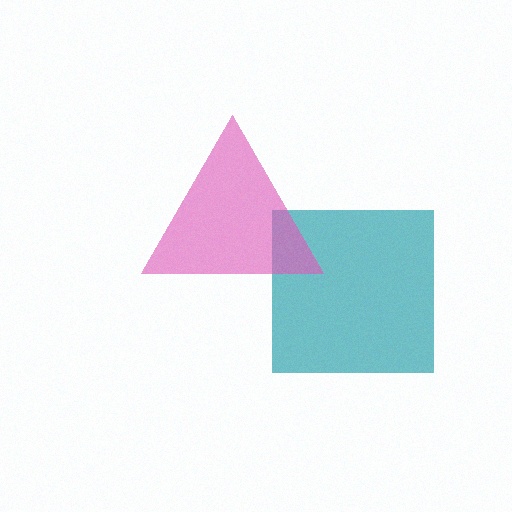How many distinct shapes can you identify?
There are 2 distinct shapes: a teal square, a pink triangle.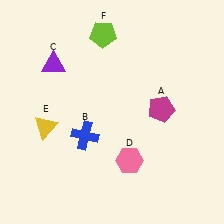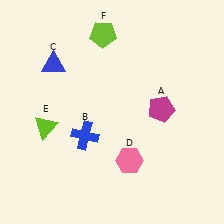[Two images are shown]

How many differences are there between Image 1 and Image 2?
There are 2 differences between the two images.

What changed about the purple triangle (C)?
In Image 1, C is purple. In Image 2, it changed to blue.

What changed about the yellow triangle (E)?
In Image 1, E is yellow. In Image 2, it changed to lime.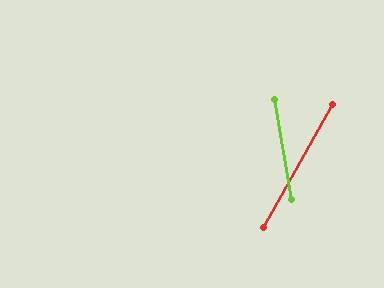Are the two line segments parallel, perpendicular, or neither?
Neither parallel nor perpendicular — they differ by about 39°.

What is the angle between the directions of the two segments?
Approximately 39 degrees.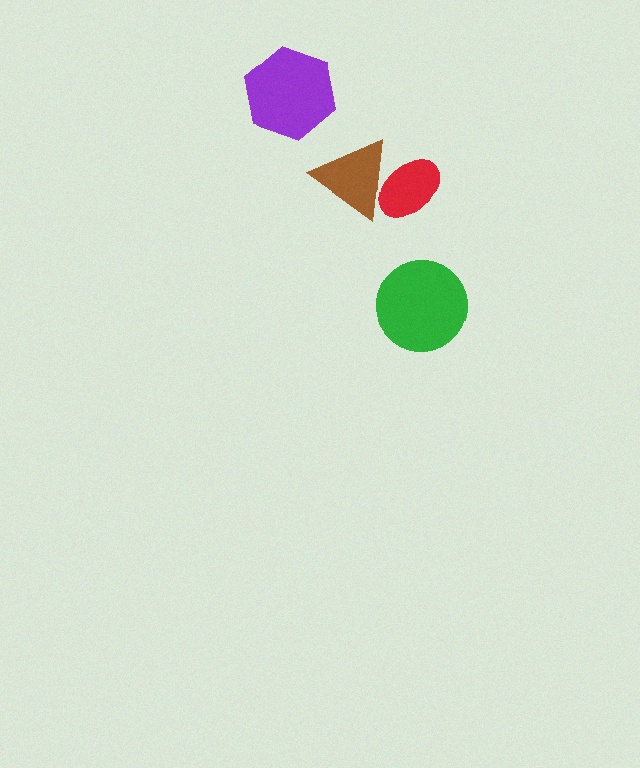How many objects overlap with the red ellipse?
1 object overlaps with the red ellipse.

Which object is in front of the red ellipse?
The brown triangle is in front of the red ellipse.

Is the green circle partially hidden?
No, no other shape covers it.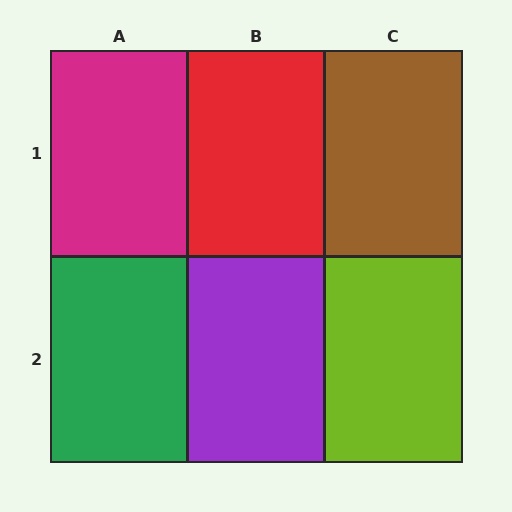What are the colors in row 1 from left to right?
Magenta, red, brown.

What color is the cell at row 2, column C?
Lime.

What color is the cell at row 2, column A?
Green.